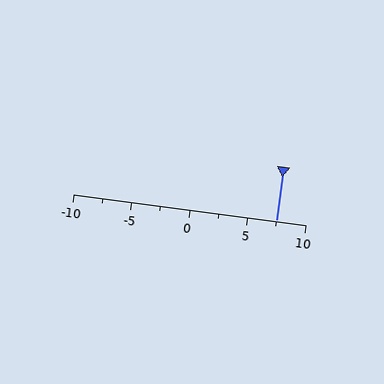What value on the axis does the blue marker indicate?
The marker indicates approximately 7.5.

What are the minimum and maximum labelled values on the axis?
The axis runs from -10 to 10.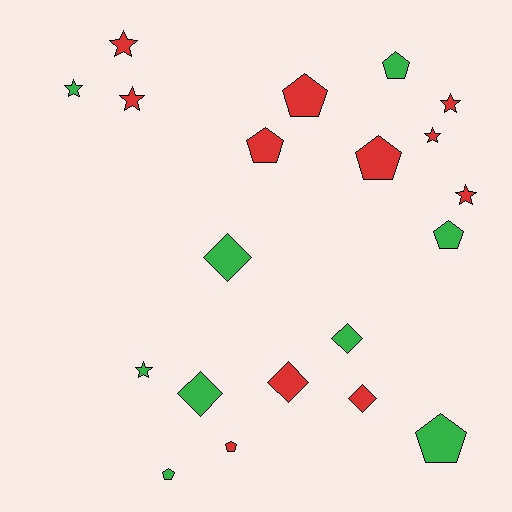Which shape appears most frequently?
Pentagon, with 8 objects.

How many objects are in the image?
There are 20 objects.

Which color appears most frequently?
Red, with 11 objects.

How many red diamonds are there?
There are 2 red diamonds.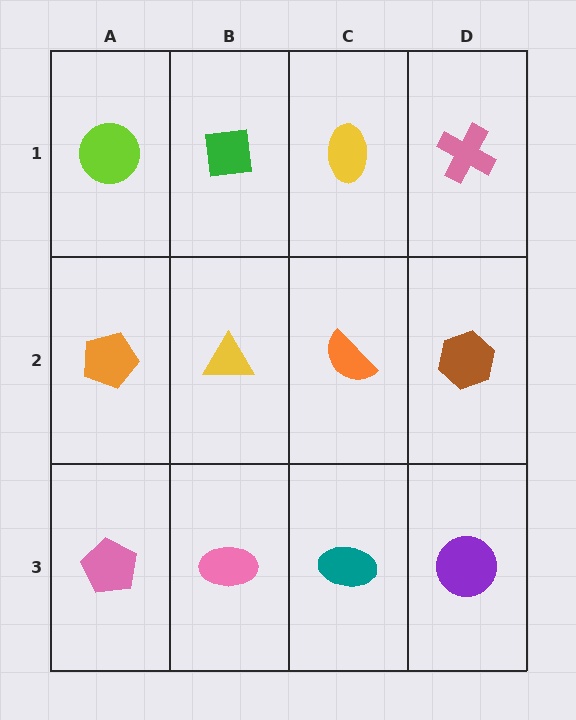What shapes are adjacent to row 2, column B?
A green square (row 1, column B), a pink ellipse (row 3, column B), an orange pentagon (row 2, column A), an orange semicircle (row 2, column C).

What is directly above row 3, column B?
A yellow triangle.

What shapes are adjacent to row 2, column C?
A yellow ellipse (row 1, column C), a teal ellipse (row 3, column C), a yellow triangle (row 2, column B), a brown hexagon (row 2, column D).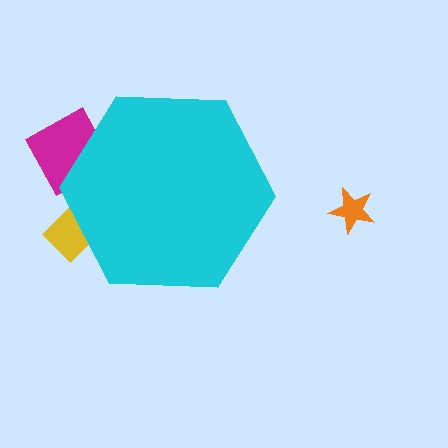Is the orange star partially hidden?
No, the orange star is fully visible.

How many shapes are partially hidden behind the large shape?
2 shapes are partially hidden.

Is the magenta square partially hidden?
Yes, the magenta square is partially hidden behind the cyan hexagon.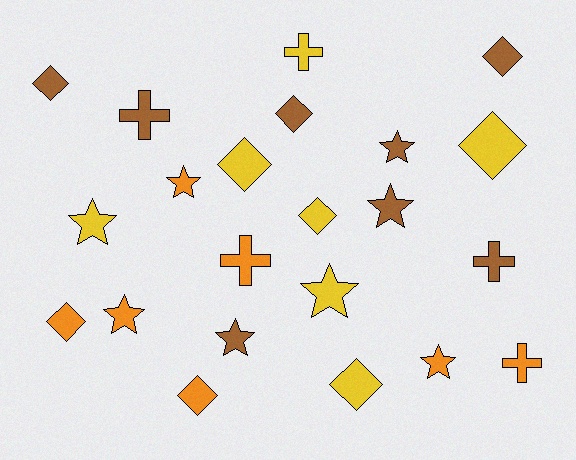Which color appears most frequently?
Brown, with 8 objects.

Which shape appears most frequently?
Diamond, with 9 objects.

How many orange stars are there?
There are 3 orange stars.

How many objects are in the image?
There are 22 objects.